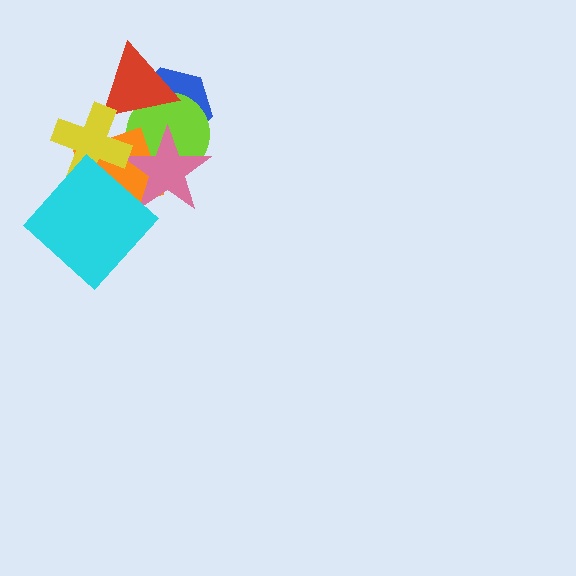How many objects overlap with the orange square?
4 objects overlap with the orange square.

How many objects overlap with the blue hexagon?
3 objects overlap with the blue hexagon.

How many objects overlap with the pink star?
3 objects overlap with the pink star.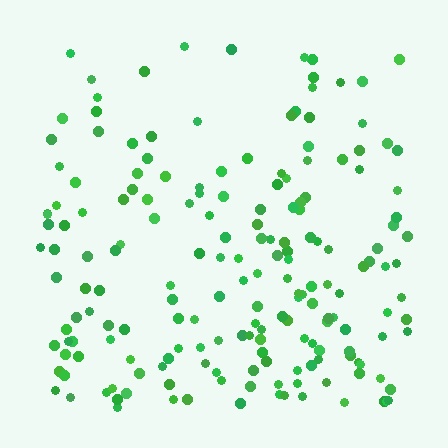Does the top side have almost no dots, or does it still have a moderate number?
Still a moderate number, just noticeably fewer than the bottom.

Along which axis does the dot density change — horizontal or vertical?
Vertical.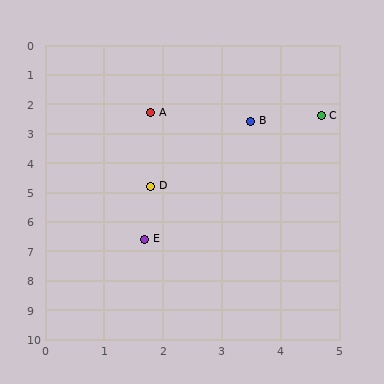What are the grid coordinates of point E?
Point E is at approximately (1.7, 6.6).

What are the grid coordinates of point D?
Point D is at approximately (1.8, 4.8).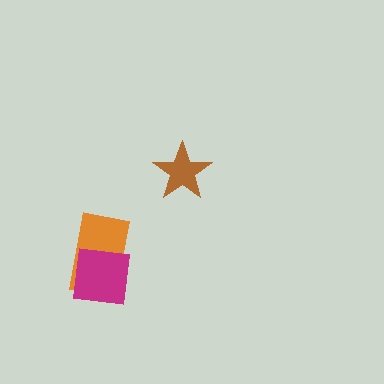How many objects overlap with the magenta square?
1 object overlaps with the magenta square.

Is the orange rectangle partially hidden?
Yes, it is partially covered by another shape.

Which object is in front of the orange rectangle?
The magenta square is in front of the orange rectangle.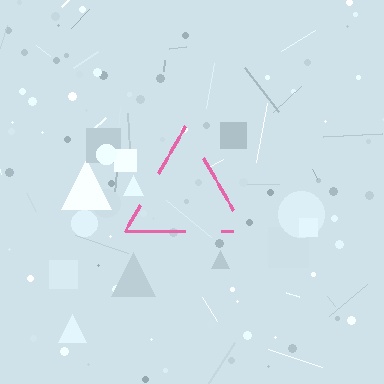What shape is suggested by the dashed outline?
The dashed outline suggests a triangle.